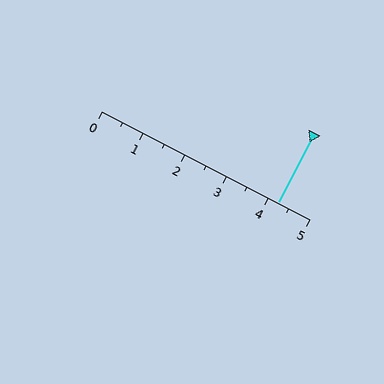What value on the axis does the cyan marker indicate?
The marker indicates approximately 4.2.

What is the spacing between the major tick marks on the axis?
The major ticks are spaced 1 apart.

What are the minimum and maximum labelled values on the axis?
The axis runs from 0 to 5.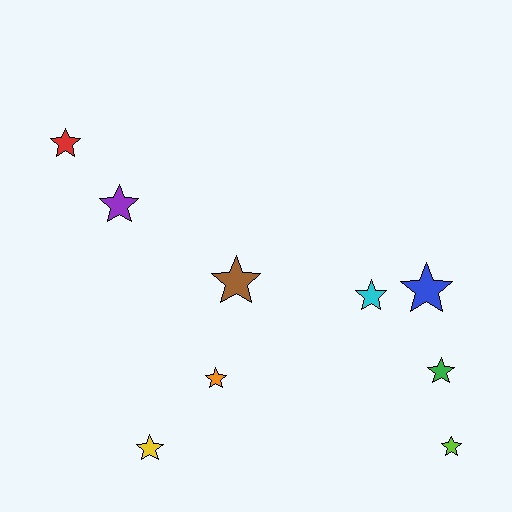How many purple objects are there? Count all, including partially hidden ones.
There is 1 purple object.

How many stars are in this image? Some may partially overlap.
There are 9 stars.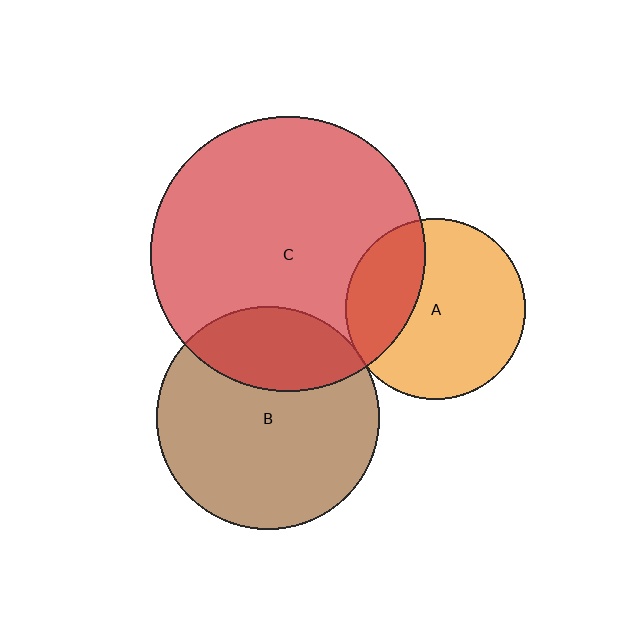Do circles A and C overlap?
Yes.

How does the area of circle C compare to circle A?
Approximately 2.3 times.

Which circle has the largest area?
Circle C (red).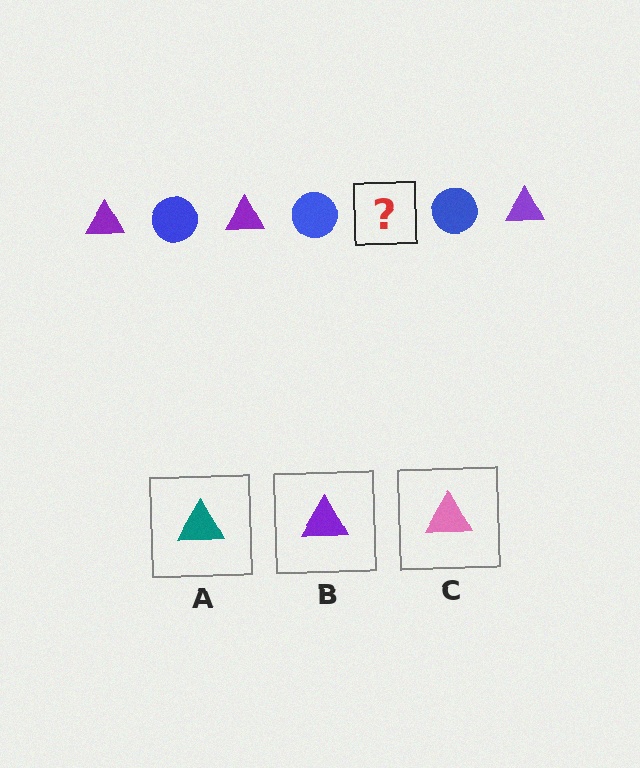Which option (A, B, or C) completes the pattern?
B.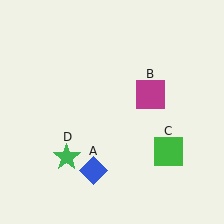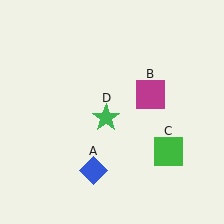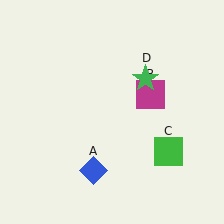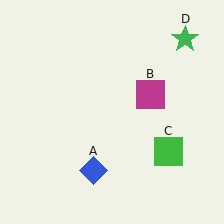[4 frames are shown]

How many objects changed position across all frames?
1 object changed position: green star (object D).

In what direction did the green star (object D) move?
The green star (object D) moved up and to the right.